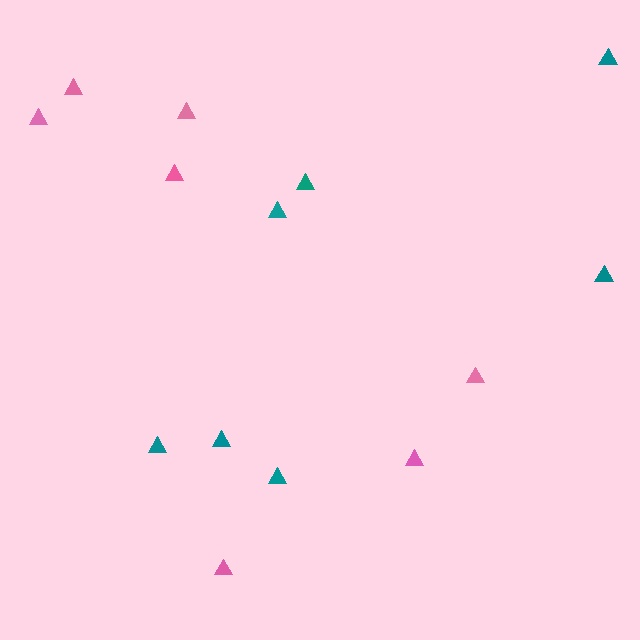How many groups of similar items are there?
There are 2 groups: one group of pink triangles (7) and one group of teal triangles (7).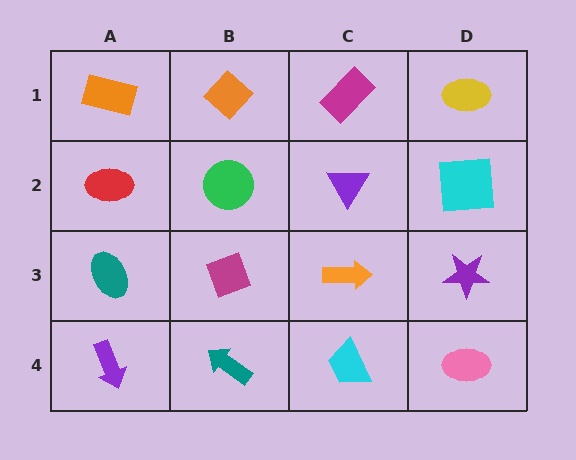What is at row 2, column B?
A green circle.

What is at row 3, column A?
A teal ellipse.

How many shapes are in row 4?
4 shapes.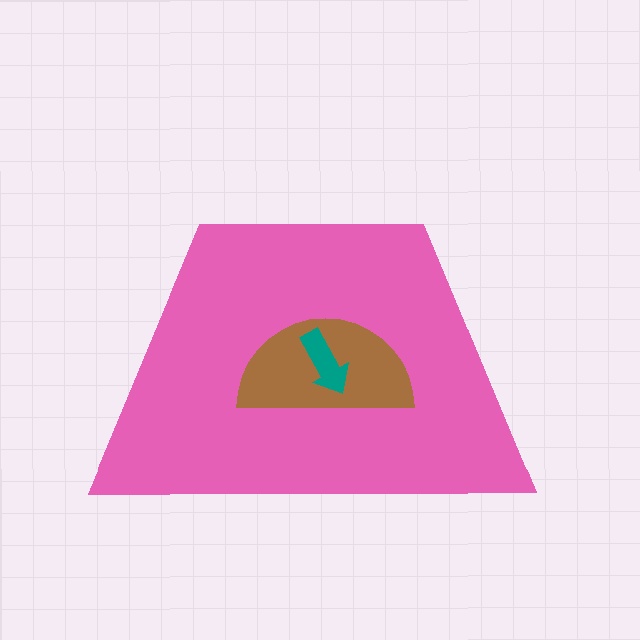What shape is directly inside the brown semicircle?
The teal arrow.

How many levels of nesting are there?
3.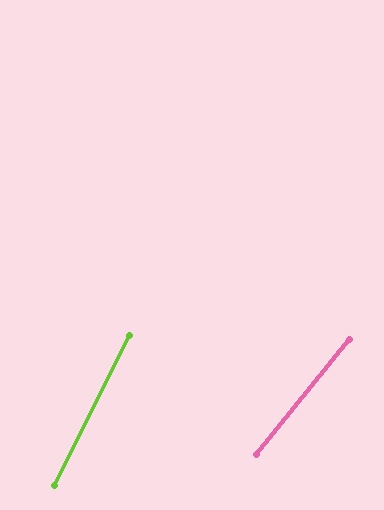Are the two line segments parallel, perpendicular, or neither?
Neither parallel nor perpendicular — they differ by about 13°.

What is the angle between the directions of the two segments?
Approximately 13 degrees.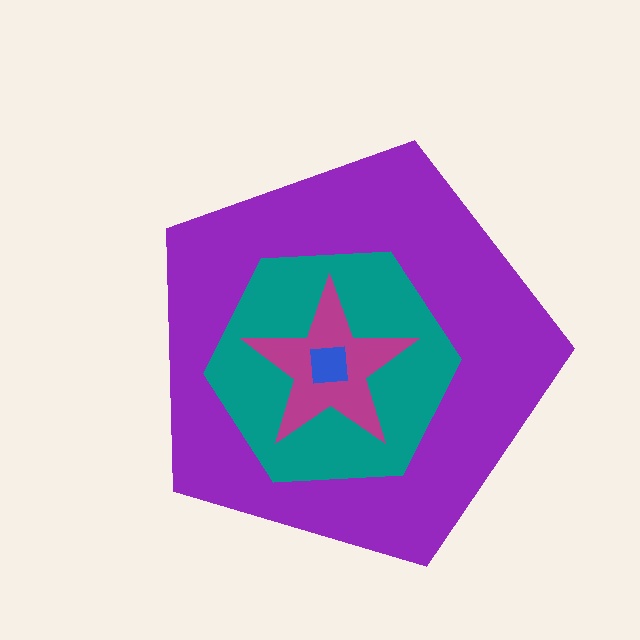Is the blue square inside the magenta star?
Yes.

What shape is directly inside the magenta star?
The blue square.